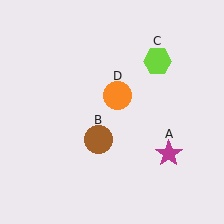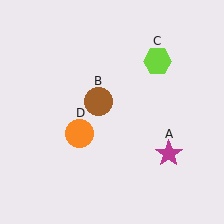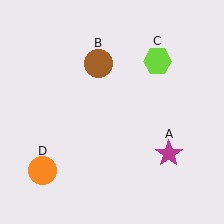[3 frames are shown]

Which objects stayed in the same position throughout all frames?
Magenta star (object A) and lime hexagon (object C) remained stationary.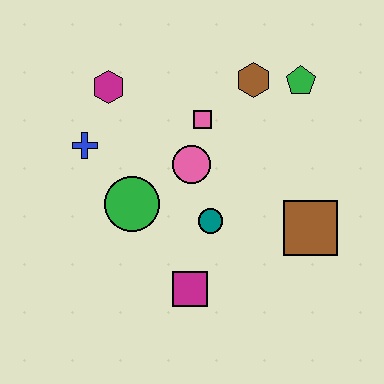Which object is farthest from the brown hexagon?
The magenta square is farthest from the brown hexagon.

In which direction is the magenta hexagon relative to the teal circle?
The magenta hexagon is above the teal circle.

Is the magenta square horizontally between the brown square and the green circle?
Yes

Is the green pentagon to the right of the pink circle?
Yes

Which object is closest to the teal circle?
The pink circle is closest to the teal circle.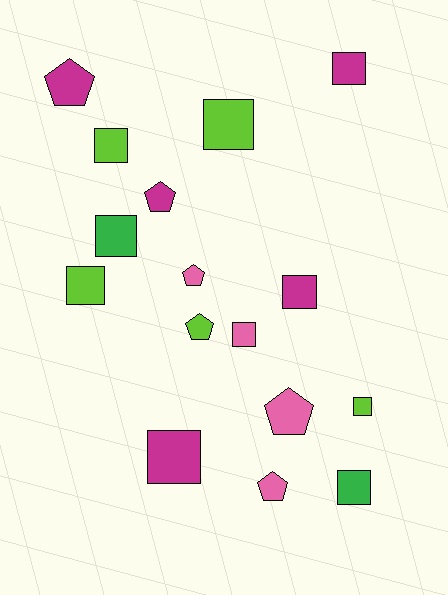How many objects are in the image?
There are 16 objects.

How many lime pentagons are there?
There is 1 lime pentagon.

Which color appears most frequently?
Lime, with 5 objects.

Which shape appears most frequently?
Square, with 10 objects.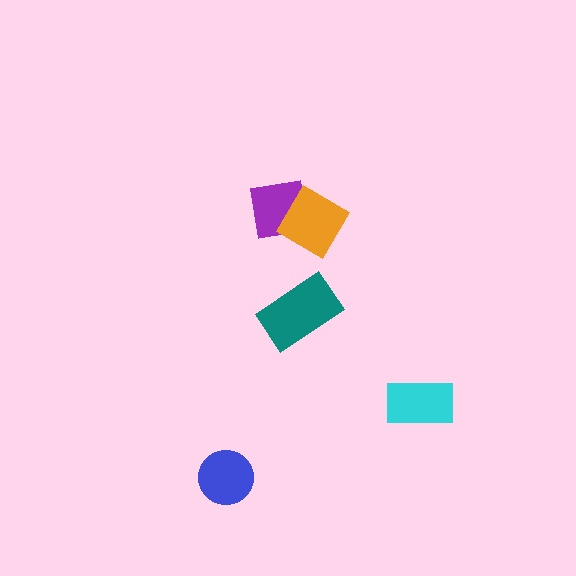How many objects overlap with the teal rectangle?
0 objects overlap with the teal rectangle.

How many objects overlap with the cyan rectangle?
0 objects overlap with the cyan rectangle.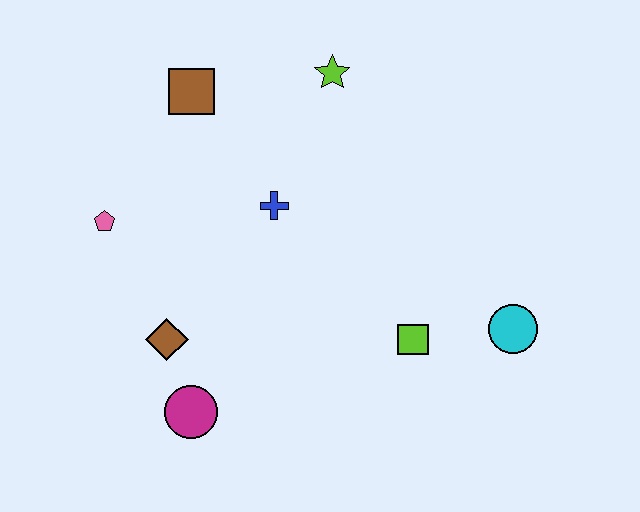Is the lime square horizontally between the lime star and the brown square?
No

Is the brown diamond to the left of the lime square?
Yes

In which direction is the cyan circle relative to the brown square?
The cyan circle is to the right of the brown square.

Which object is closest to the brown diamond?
The magenta circle is closest to the brown diamond.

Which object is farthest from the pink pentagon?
The cyan circle is farthest from the pink pentagon.